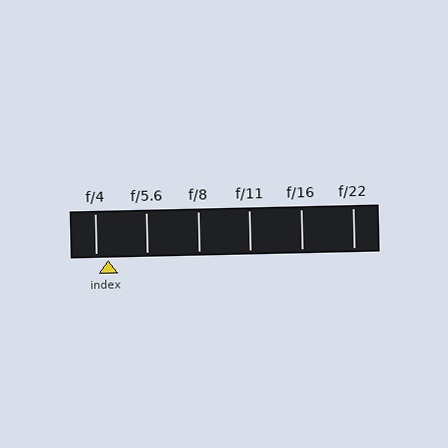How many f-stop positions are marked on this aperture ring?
There are 6 f-stop positions marked.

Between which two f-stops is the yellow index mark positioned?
The index mark is between f/4 and f/5.6.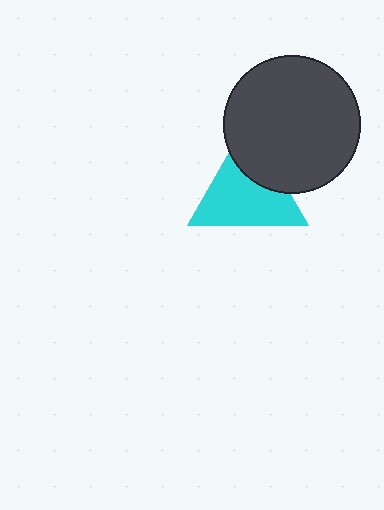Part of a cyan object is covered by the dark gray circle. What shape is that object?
It is a triangle.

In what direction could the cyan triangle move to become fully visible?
The cyan triangle could move toward the lower-left. That would shift it out from behind the dark gray circle entirely.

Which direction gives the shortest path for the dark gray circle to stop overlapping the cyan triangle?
Moving toward the upper-right gives the shortest separation.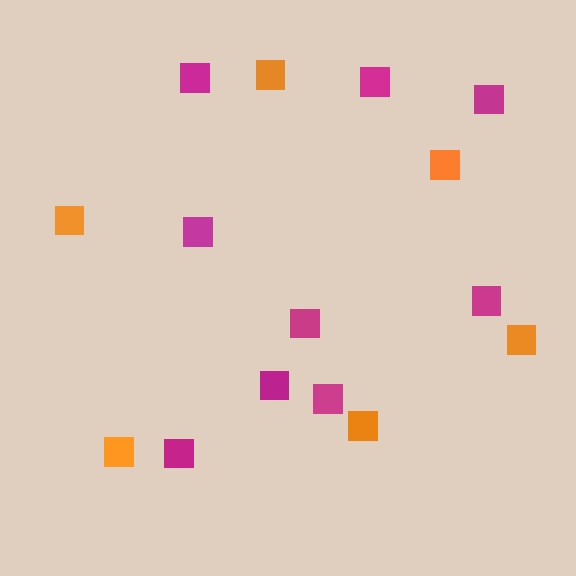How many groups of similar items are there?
There are 2 groups: one group of magenta squares (9) and one group of orange squares (6).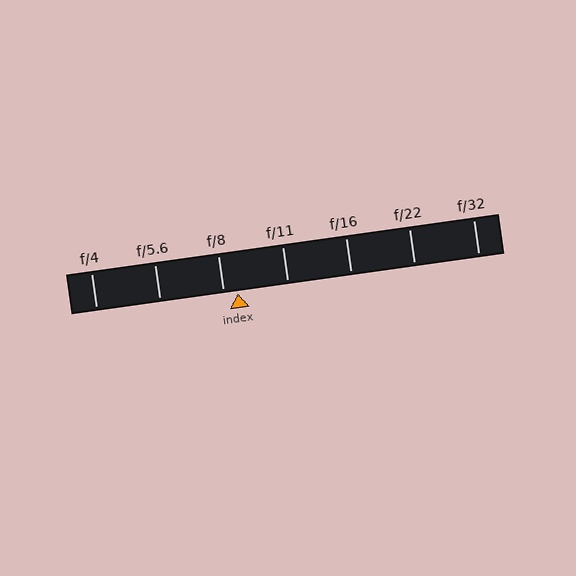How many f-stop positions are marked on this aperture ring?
There are 7 f-stop positions marked.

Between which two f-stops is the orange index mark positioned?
The index mark is between f/8 and f/11.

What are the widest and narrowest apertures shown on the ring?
The widest aperture shown is f/4 and the narrowest is f/32.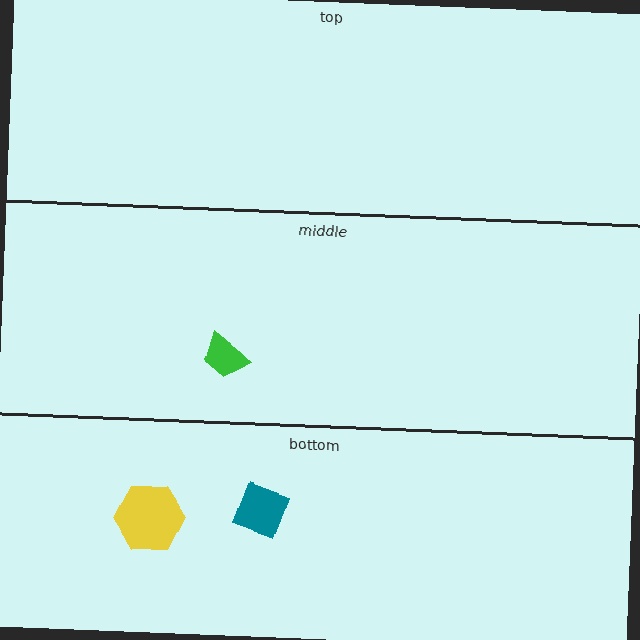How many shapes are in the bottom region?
2.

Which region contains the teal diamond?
The bottom region.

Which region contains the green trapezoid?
The middle region.